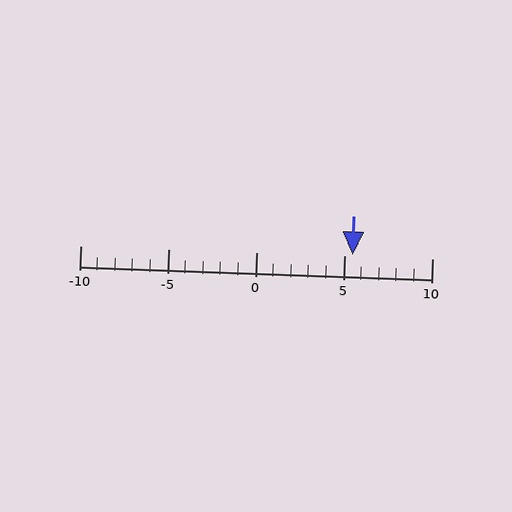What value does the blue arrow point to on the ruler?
The blue arrow points to approximately 6.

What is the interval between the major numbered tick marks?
The major tick marks are spaced 5 units apart.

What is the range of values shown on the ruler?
The ruler shows values from -10 to 10.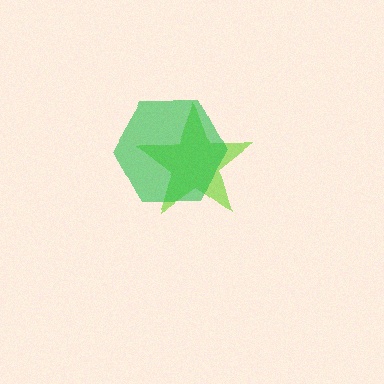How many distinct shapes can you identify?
There are 2 distinct shapes: a lime star, a green hexagon.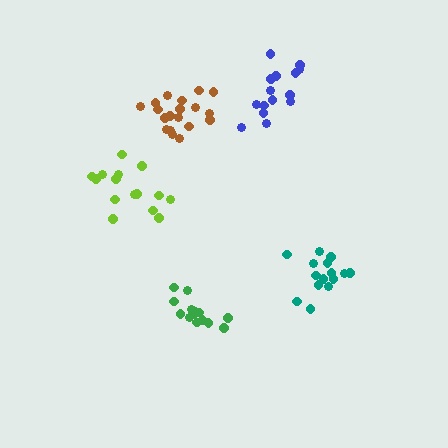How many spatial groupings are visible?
There are 5 spatial groupings.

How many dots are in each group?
Group 1: 15 dots, Group 2: 15 dots, Group 3: 19 dots, Group 4: 15 dots, Group 5: 15 dots (79 total).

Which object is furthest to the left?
The lime cluster is leftmost.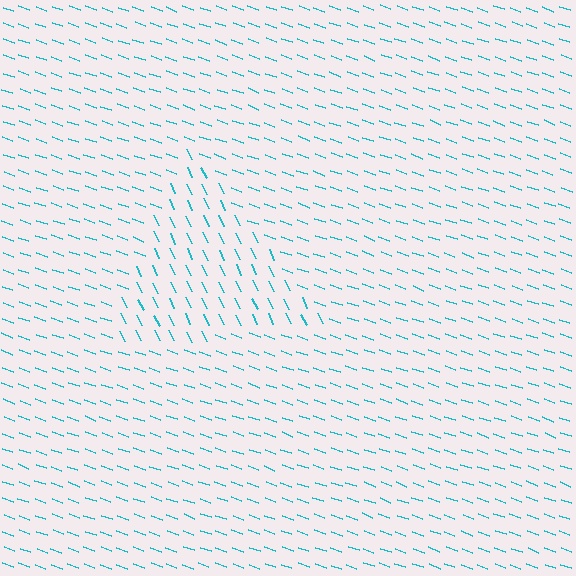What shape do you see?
I see a triangle.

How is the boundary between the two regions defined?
The boundary is defined purely by a change in line orientation (approximately 45 degrees difference). All lines are the same color and thickness.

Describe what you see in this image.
The image is filled with small cyan line segments. A triangle region in the image has lines oriented differently from the surrounding lines, creating a visible texture boundary.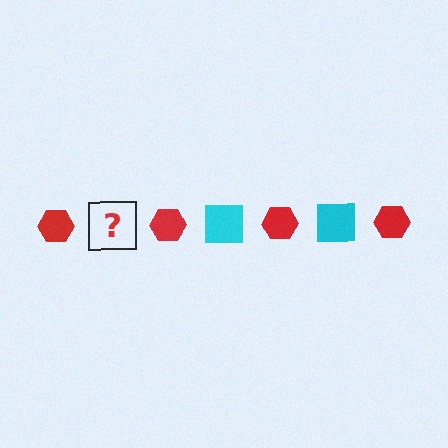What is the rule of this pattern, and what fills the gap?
The rule is that the pattern alternates between red hexagon and cyan square. The gap should be filled with a cyan square.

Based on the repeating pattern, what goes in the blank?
The blank should be a cyan square.